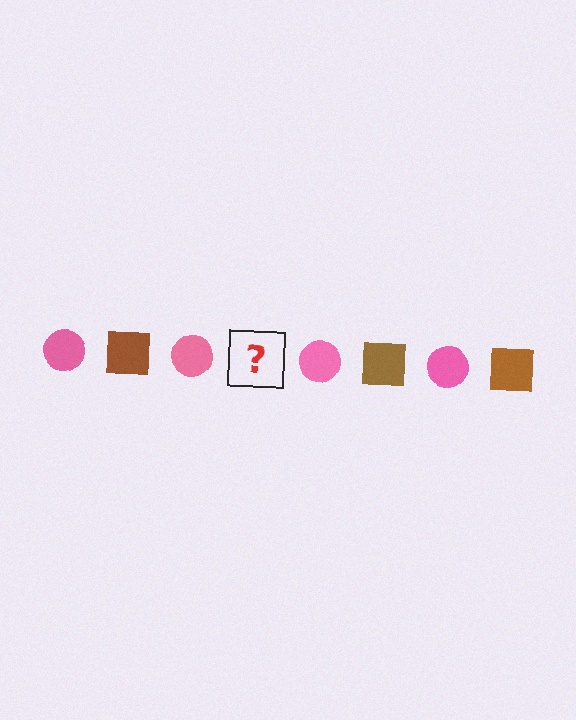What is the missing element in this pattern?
The missing element is a brown square.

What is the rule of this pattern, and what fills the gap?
The rule is that the pattern alternates between pink circle and brown square. The gap should be filled with a brown square.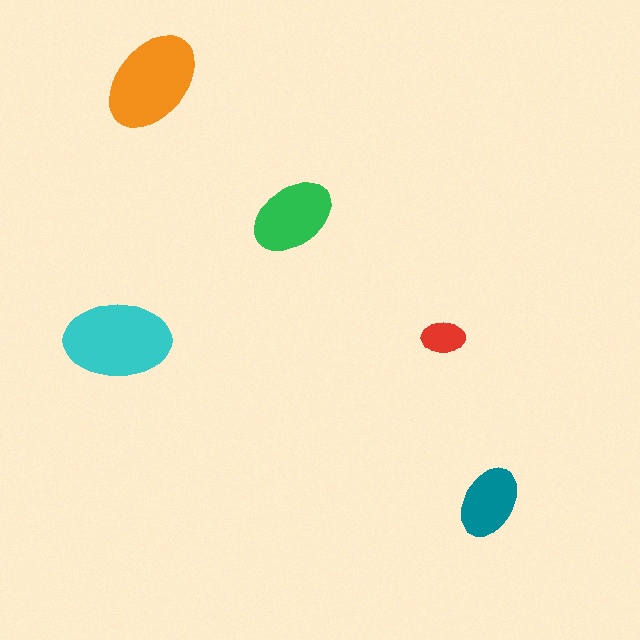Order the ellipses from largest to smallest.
the cyan one, the orange one, the green one, the teal one, the red one.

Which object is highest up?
The orange ellipse is topmost.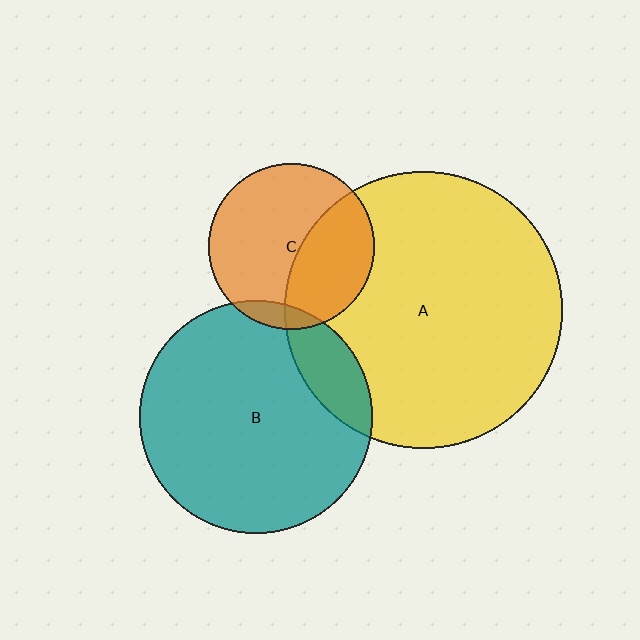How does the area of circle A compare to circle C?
Approximately 2.8 times.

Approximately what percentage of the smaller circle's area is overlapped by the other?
Approximately 15%.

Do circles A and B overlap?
Yes.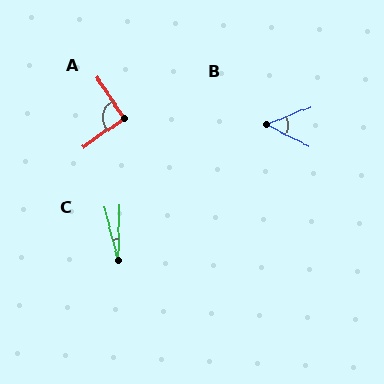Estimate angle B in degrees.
Approximately 48 degrees.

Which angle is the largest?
A, at approximately 91 degrees.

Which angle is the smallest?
C, at approximately 16 degrees.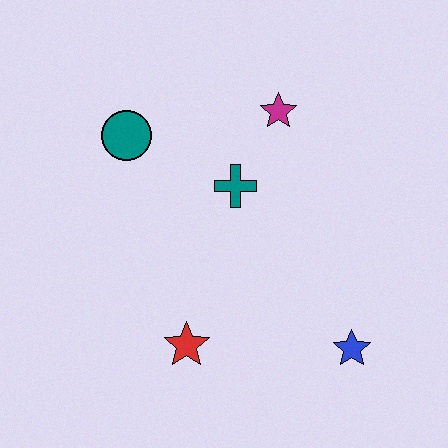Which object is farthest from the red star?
The magenta star is farthest from the red star.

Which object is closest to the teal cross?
The magenta star is closest to the teal cross.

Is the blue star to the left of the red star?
No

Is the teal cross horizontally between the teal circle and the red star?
No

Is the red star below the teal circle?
Yes